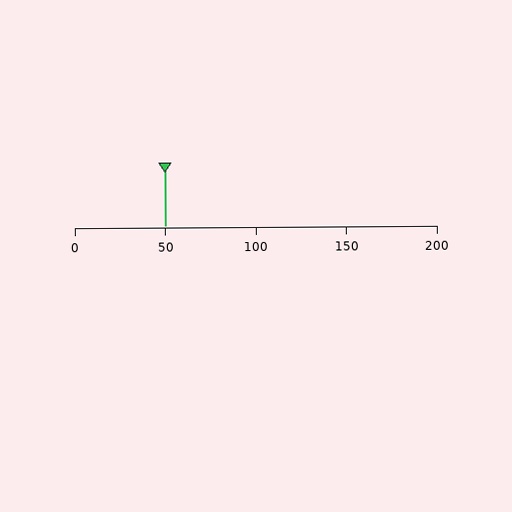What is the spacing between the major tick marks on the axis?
The major ticks are spaced 50 apart.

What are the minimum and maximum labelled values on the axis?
The axis runs from 0 to 200.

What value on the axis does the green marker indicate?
The marker indicates approximately 50.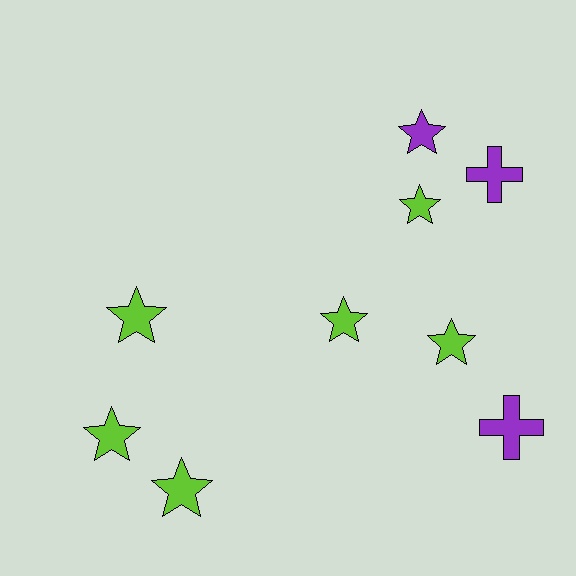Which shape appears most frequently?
Star, with 7 objects.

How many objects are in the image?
There are 9 objects.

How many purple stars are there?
There is 1 purple star.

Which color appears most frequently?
Lime, with 6 objects.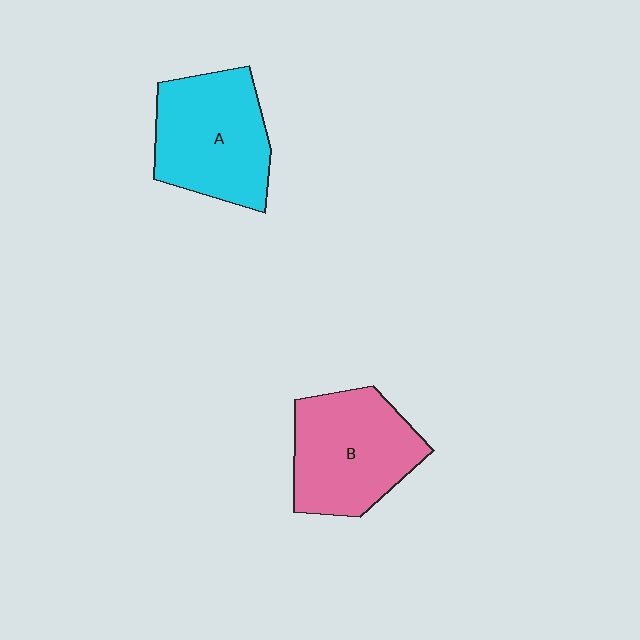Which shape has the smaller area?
Shape B (pink).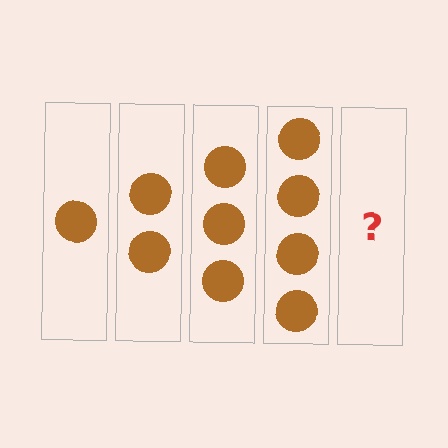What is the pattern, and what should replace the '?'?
The pattern is that each step adds one more circle. The '?' should be 5 circles.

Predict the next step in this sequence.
The next step is 5 circles.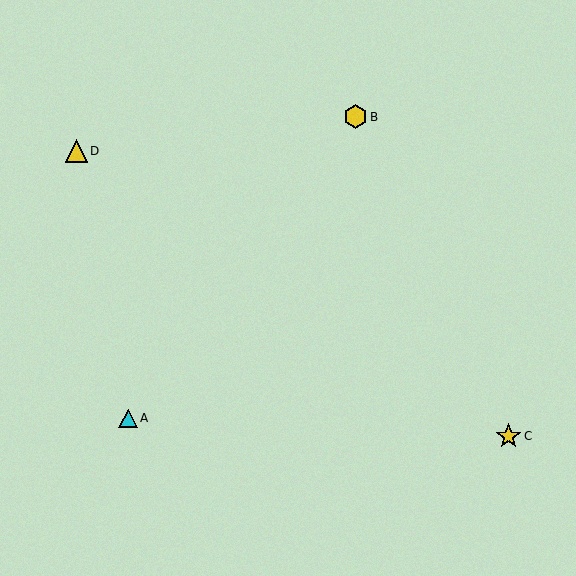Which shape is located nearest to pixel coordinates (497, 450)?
The yellow star (labeled C) at (508, 436) is nearest to that location.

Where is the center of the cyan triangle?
The center of the cyan triangle is at (128, 418).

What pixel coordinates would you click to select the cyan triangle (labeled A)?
Click at (128, 418) to select the cyan triangle A.